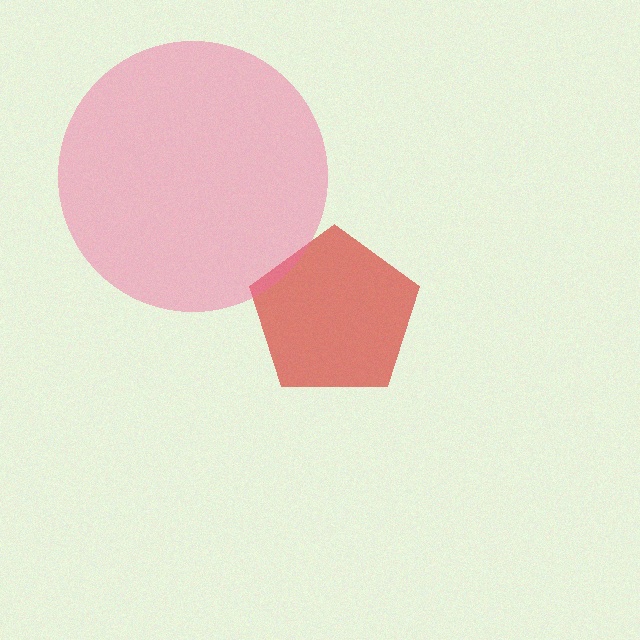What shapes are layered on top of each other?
The layered shapes are: a red pentagon, a pink circle.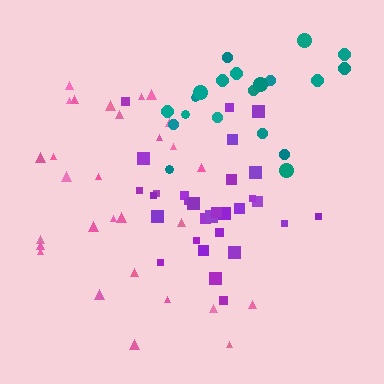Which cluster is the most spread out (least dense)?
Pink.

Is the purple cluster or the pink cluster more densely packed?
Purple.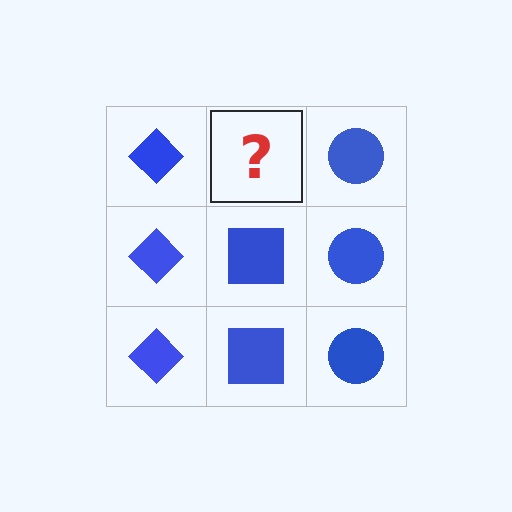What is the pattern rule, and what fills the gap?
The rule is that each column has a consistent shape. The gap should be filled with a blue square.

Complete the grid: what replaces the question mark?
The question mark should be replaced with a blue square.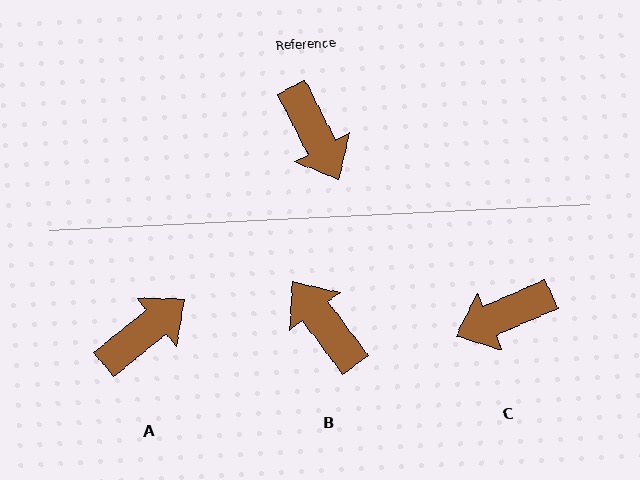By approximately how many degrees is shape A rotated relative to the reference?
Approximately 102 degrees counter-clockwise.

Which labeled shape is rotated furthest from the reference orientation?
B, about 170 degrees away.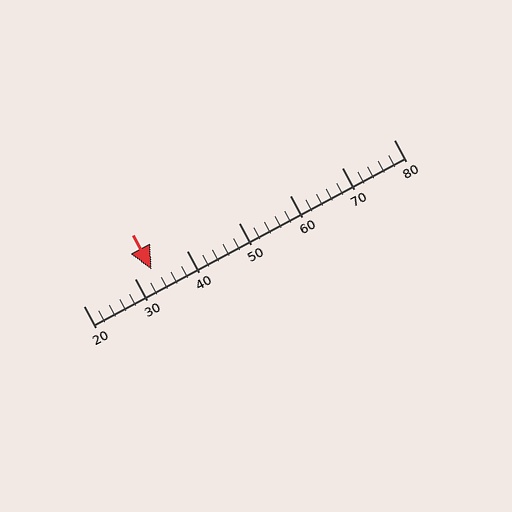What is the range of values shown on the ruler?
The ruler shows values from 20 to 80.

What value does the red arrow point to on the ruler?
The red arrow points to approximately 33.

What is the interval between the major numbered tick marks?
The major tick marks are spaced 10 units apart.